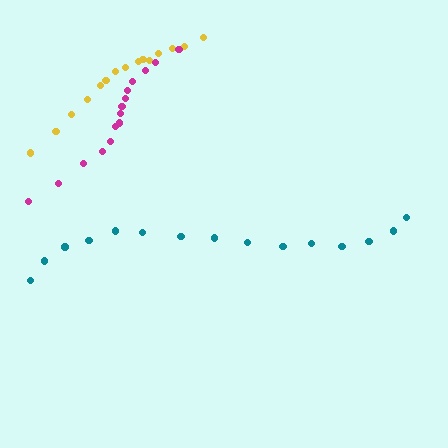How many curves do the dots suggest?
There are 3 distinct paths.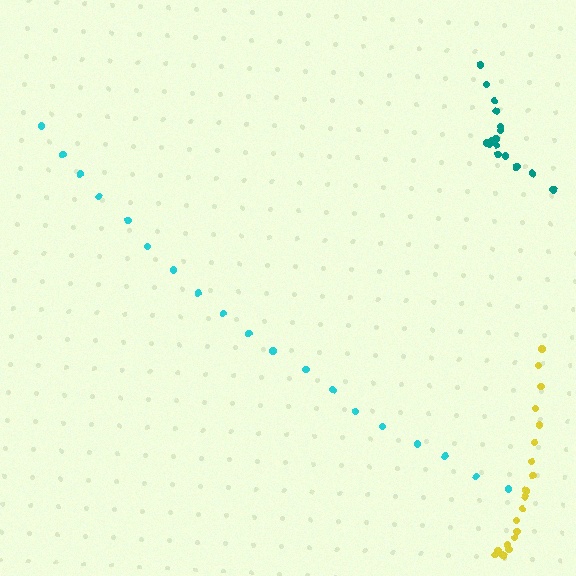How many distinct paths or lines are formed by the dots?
There are 3 distinct paths.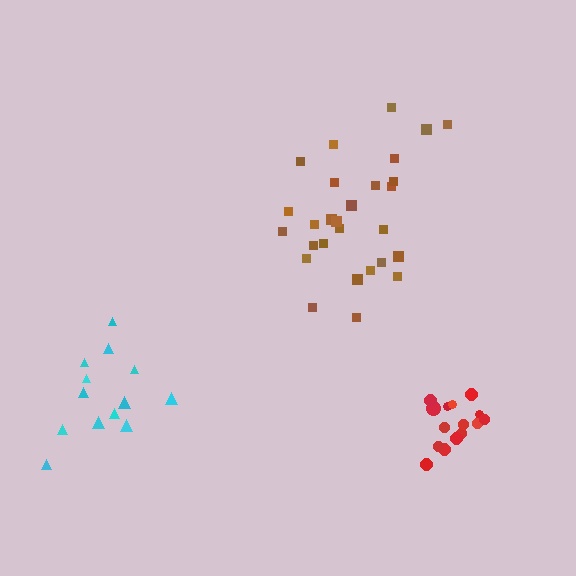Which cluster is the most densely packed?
Red.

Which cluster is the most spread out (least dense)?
Cyan.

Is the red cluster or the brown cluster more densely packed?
Red.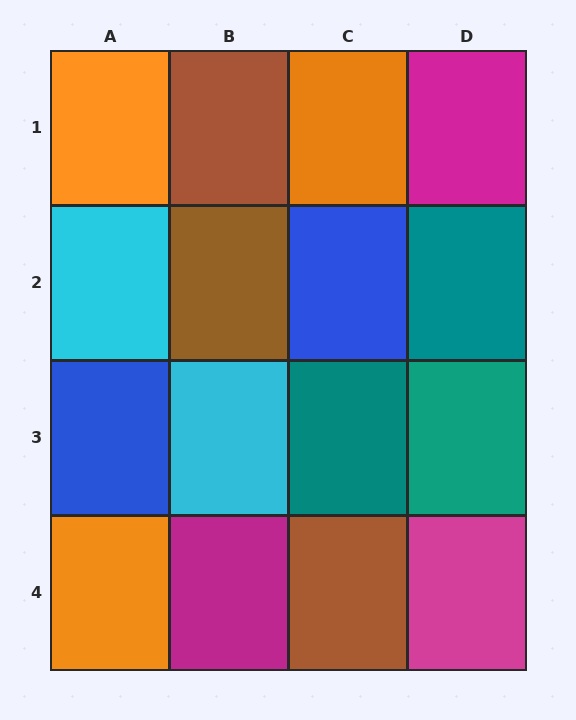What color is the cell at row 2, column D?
Teal.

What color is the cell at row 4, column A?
Orange.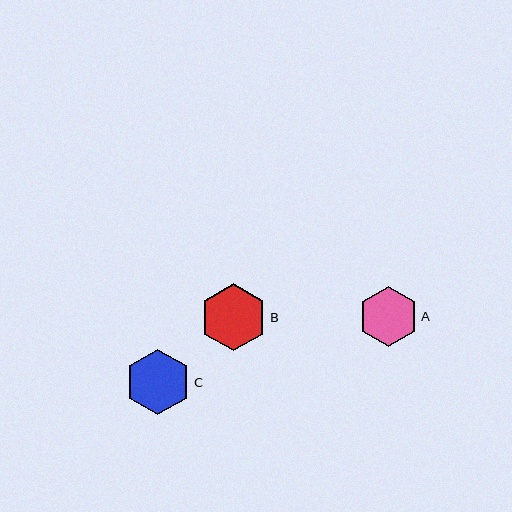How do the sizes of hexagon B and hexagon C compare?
Hexagon B and hexagon C are approximately the same size.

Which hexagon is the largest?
Hexagon B is the largest with a size of approximately 67 pixels.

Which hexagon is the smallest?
Hexagon A is the smallest with a size of approximately 60 pixels.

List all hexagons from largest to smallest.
From largest to smallest: B, C, A.